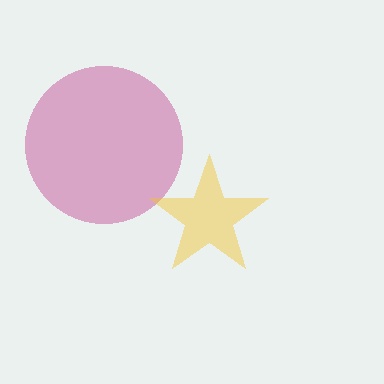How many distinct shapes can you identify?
There are 2 distinct shapes: a magenta circle, a yellow star.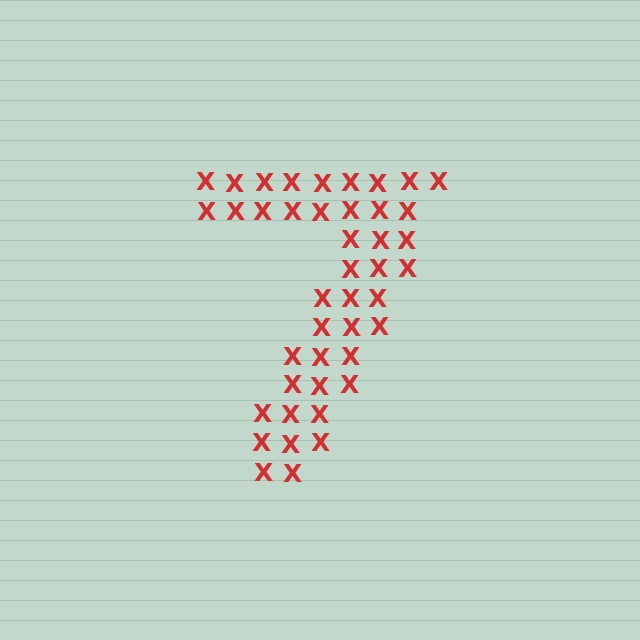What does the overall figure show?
The overall figure shows the digit 7.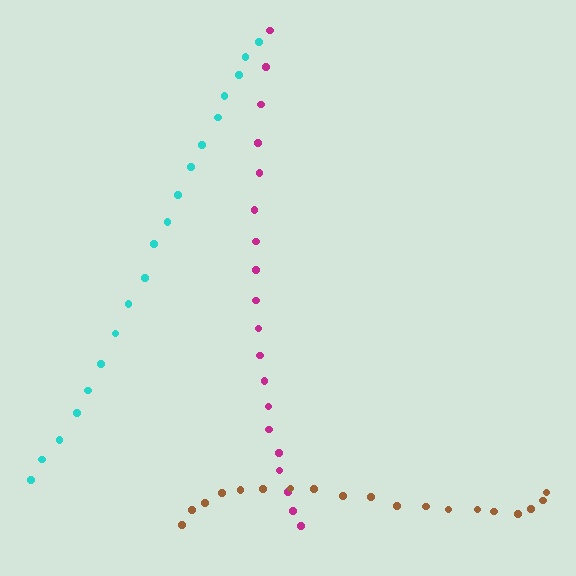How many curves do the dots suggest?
There are 3 distinct paths.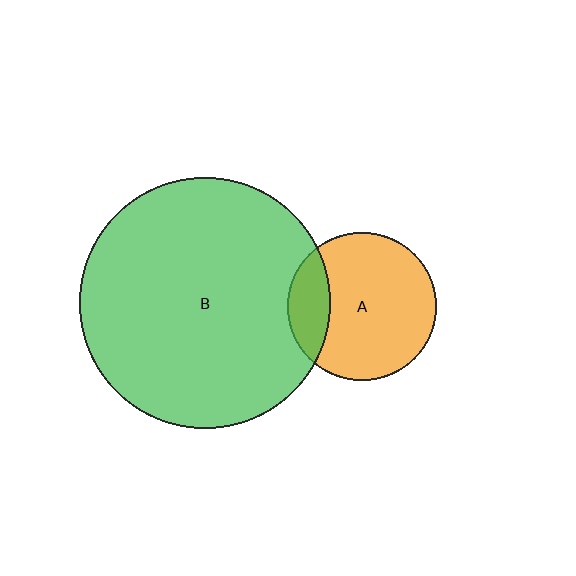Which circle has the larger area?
Circle B (green).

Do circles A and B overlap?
Yes.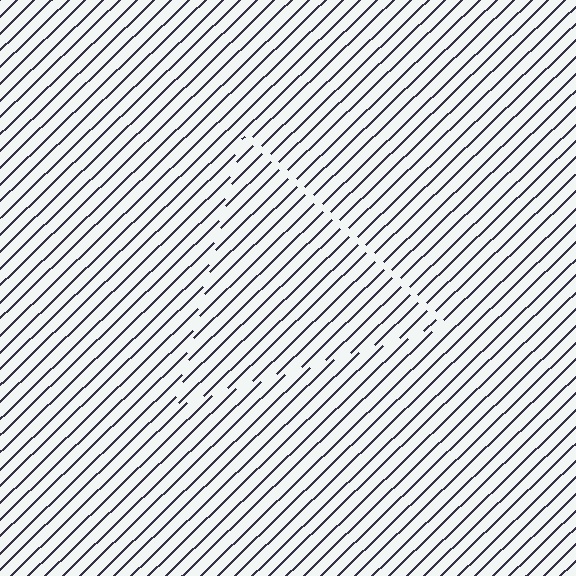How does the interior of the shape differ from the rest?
The interior of the shape contains the same grating, shifted by half a period — the contour is defined by the phase discontinuity where line-ends from the inner and outer gratings abut.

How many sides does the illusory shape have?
3 sides — the line-ends trace a triangle.